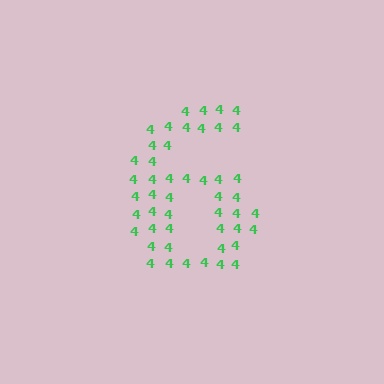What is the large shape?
The large shape is the digit 6.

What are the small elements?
The small elements are digit 4's.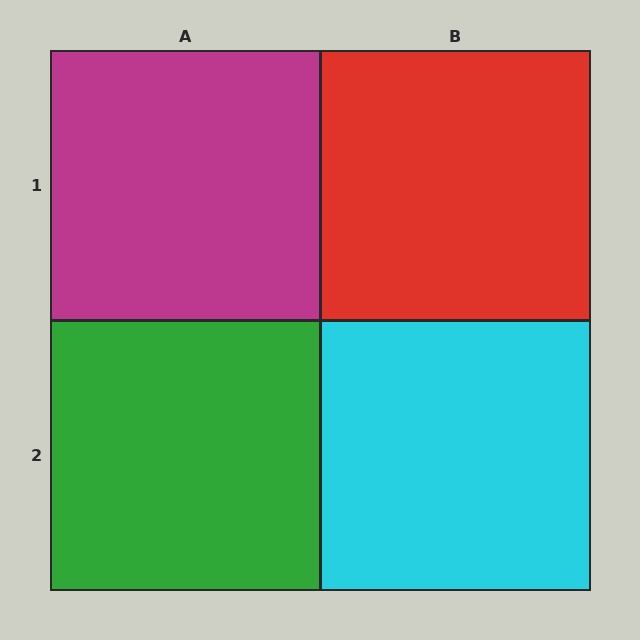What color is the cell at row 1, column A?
Magenta.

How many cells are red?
1 cell is red.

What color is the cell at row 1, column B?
Red.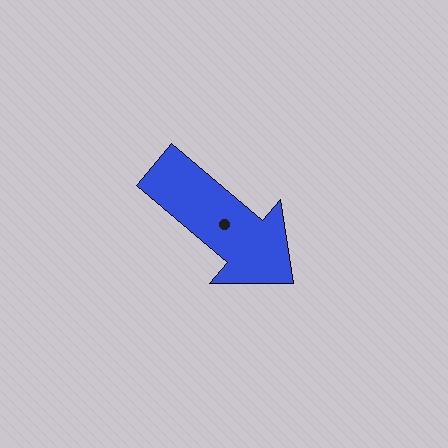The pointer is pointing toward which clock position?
Roughly 4 o'clock.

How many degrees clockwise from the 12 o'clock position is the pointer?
Approximately 130 degrees.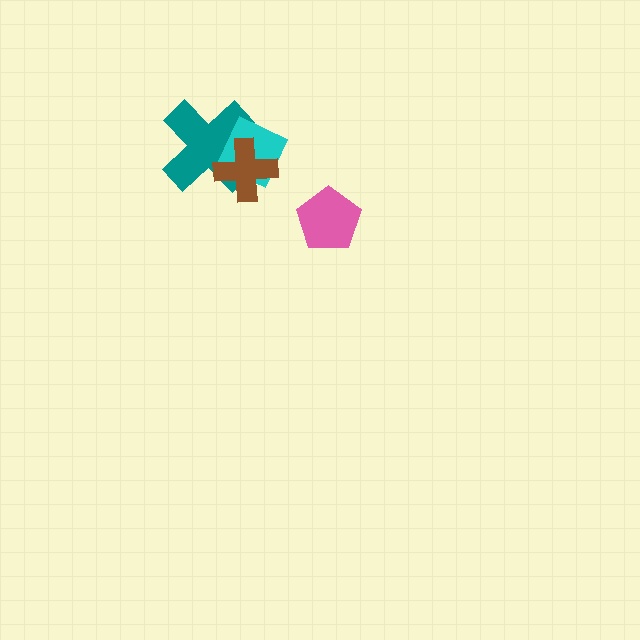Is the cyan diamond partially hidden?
Yes, it is partially covered by another shape.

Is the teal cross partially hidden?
Yes, it is partially covered by another shape.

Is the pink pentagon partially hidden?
No, no other shape covers it.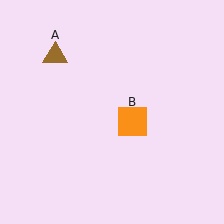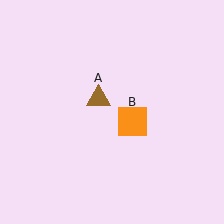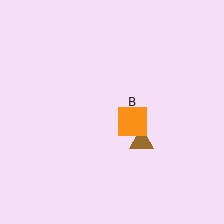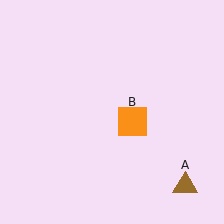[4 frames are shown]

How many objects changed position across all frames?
1 object changed position: brown triangle (object A).